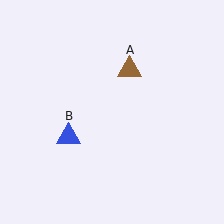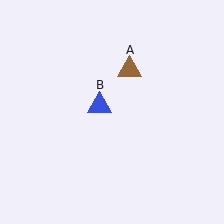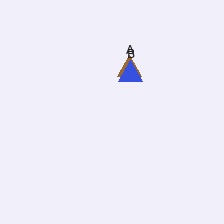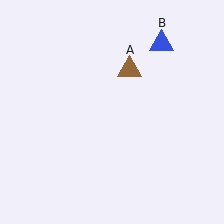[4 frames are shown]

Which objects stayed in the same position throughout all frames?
Brown triangle (object A) remained stationary.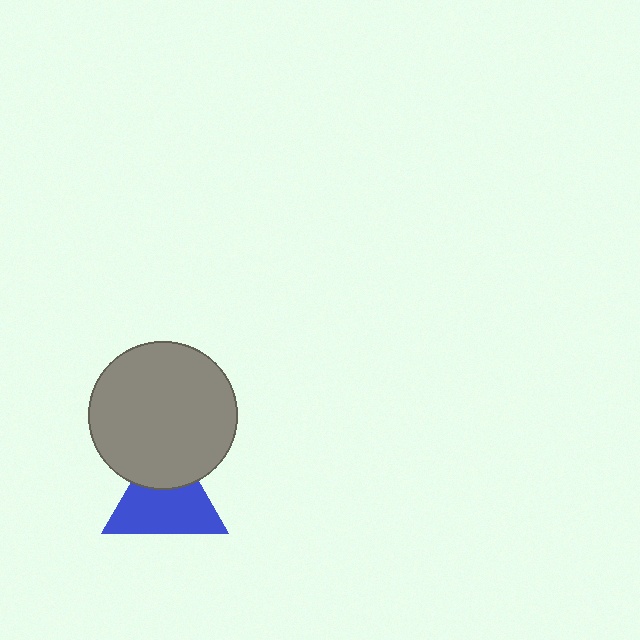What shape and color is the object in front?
The object in front is a gray circle.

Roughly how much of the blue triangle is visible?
Most of it is visible (roughly 66%).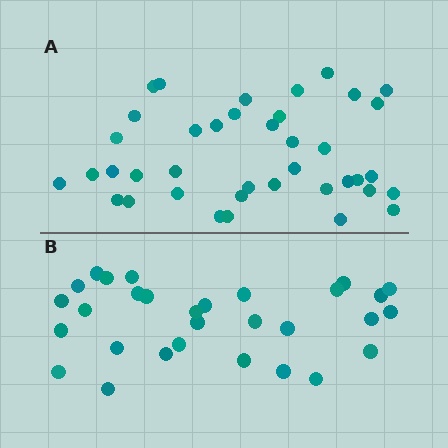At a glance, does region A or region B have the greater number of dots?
Region A (the top region) has more dots.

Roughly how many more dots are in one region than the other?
Region A has roughly 8 or so more dots than region B.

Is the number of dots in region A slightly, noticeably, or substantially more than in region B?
Region A has noticeably more, but not dramatically so. The ratio is roughly 1.3 to 1.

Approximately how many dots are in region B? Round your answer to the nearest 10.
About 30 dots.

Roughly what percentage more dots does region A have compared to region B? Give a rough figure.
About 30% more.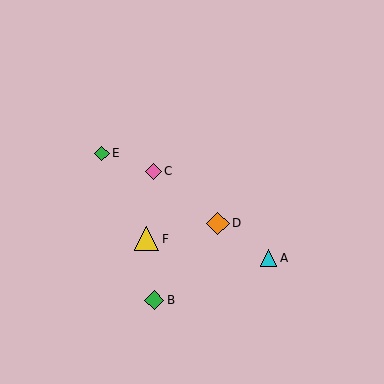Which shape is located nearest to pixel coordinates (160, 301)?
The green diamond (labeled B) at (154, 300) is nearest to that location.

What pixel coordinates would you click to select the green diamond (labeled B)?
Click at (154, 300) to select the green diamond B.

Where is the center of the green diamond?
The center of the green diamond is at (154, 300).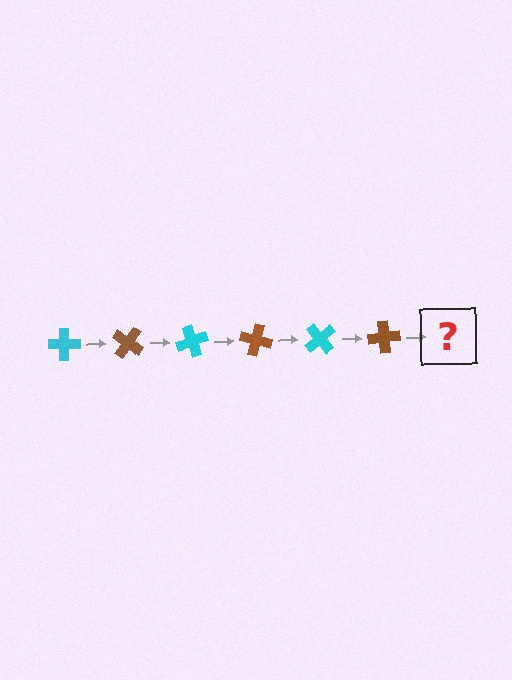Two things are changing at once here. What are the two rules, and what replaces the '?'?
The two rules are that it rotates 35 degrees each step and the color cycles through cyan and brown. The '?' should be a cyan cross, rotated 210 degrees from the start.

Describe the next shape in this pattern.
It should be a cyan cross, rotated 210 degrees from the start.